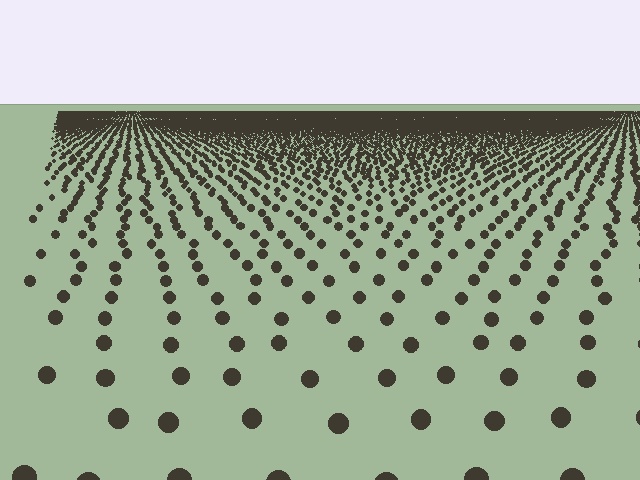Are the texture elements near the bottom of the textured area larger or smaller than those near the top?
Larger. Near the bottom, elements are closer to the viewer and appear at a bigger on-screen size.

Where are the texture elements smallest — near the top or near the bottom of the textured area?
Near the top.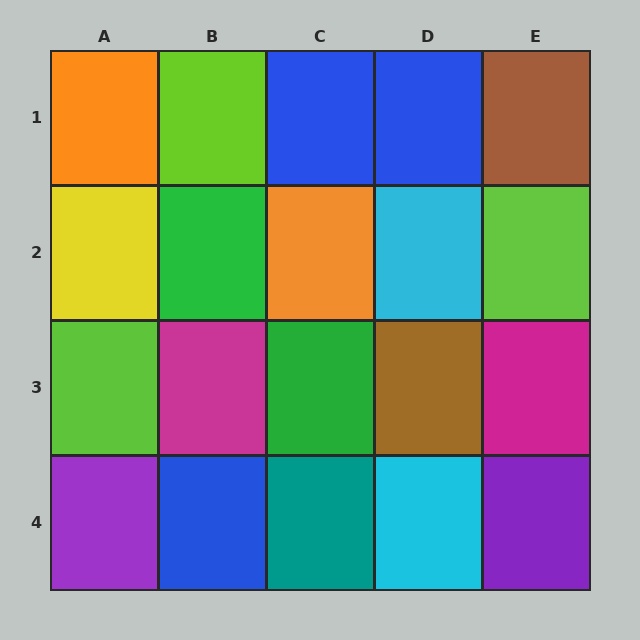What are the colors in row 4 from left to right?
Purple, blue, teal, cyan, purple.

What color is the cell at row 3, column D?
Brown.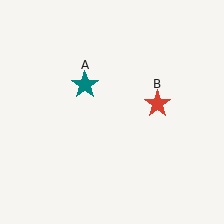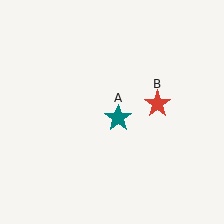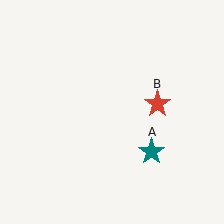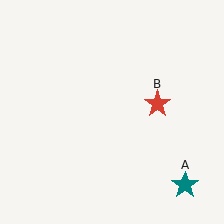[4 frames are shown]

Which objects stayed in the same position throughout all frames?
Red star (object B) remained stationary.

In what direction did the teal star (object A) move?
The teal star (object A) moved down and to the right.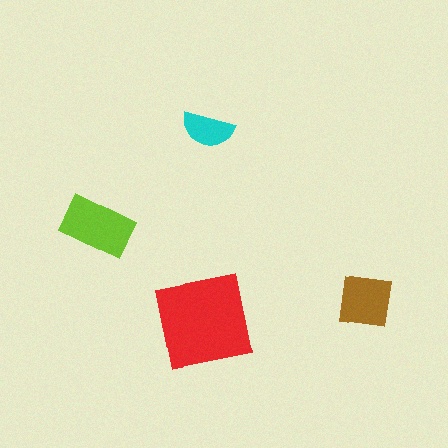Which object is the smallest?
The cyan semicircle.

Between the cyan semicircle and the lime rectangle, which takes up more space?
The lime rectangle.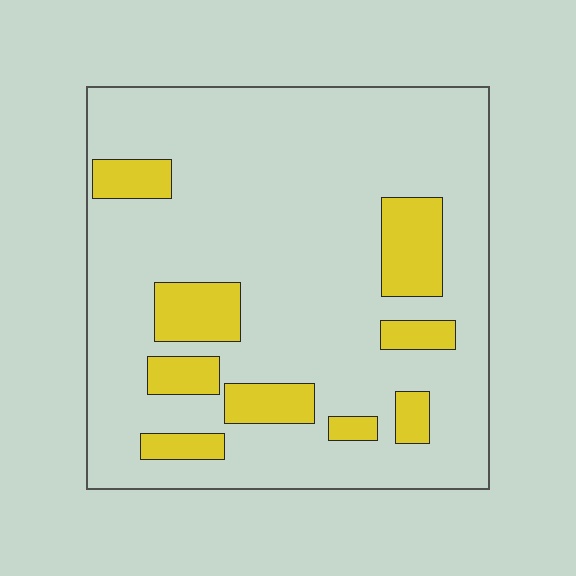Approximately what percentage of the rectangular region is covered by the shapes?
Approximately 20%.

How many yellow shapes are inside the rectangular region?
9.